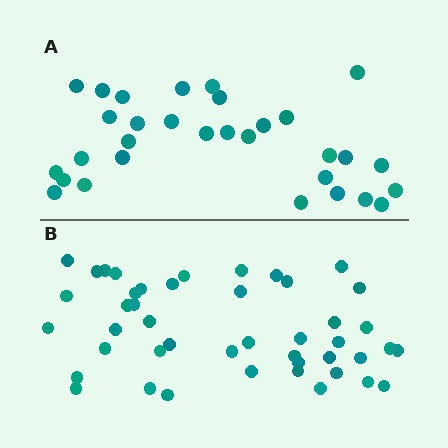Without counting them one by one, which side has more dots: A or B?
Region B (the bottom region) has more dots.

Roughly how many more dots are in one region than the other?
Region B has approximately 15 more dots than region A.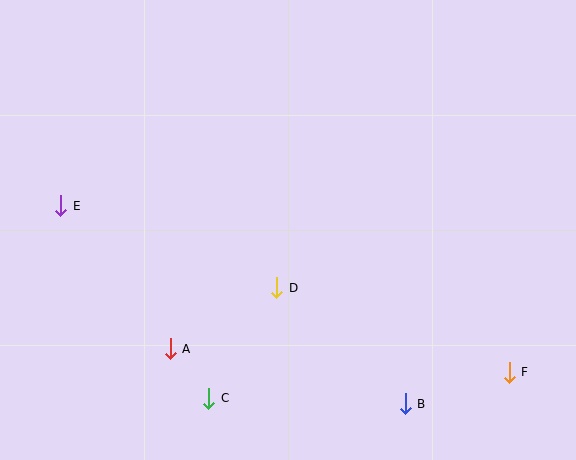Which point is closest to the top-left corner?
Point E is closest to the top-left corner.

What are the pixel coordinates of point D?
Point D is at (277, 288).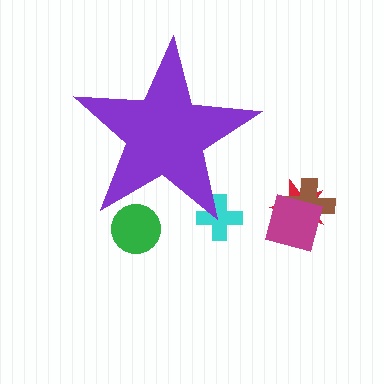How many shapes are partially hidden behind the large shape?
2 shapes are partially hidden.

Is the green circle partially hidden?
Yes, the green circle is partially hidden behind the purple star.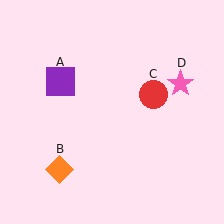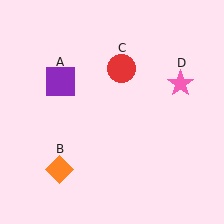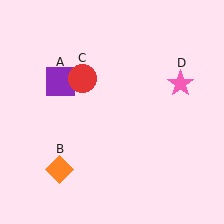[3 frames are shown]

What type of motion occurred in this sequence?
The red circle (object C) rotated counterclockwise around the center of the scene.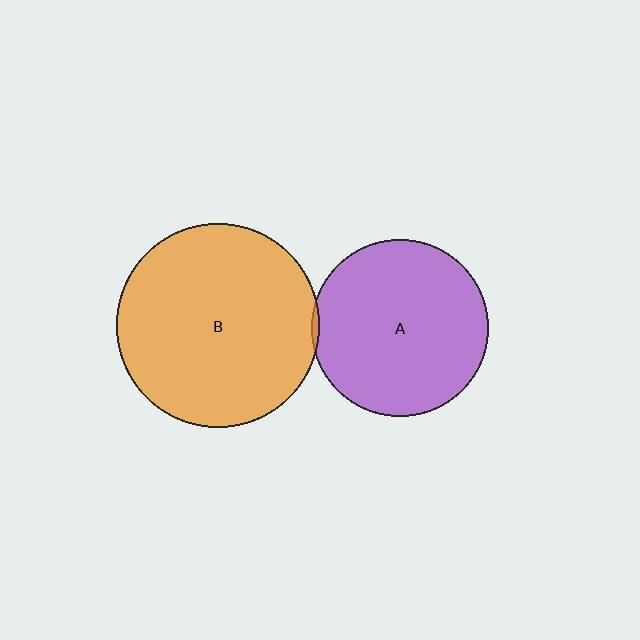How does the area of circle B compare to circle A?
Approximately 1.3 times.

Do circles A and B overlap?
Yes.